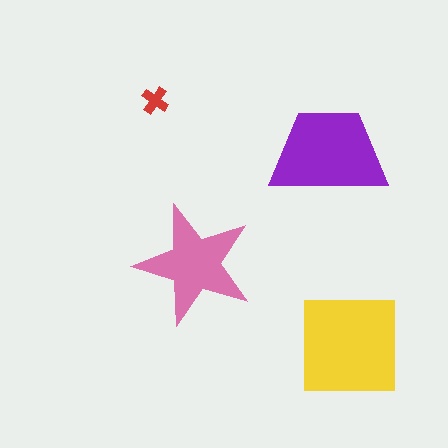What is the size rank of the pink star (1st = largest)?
3rd.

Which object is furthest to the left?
The red cross is leftmost.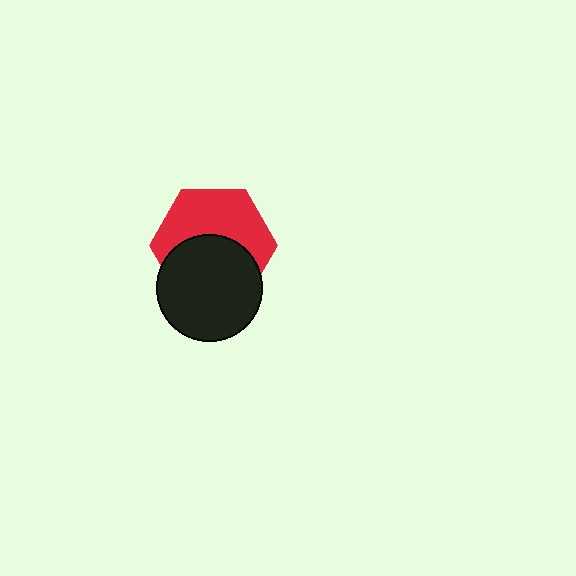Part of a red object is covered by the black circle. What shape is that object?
It is a hexagon.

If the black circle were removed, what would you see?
You would see the complete red hexagon.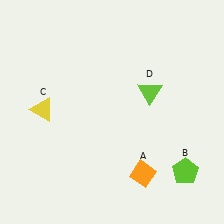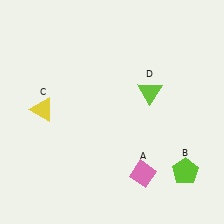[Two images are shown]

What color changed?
The diamond (A) changed from orange in Image 1 to pink in Image 2.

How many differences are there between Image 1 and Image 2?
There is 1 difference between the two images.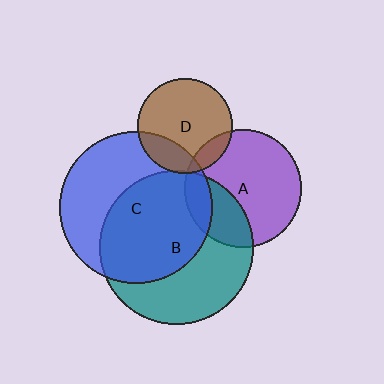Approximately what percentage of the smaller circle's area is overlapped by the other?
Approximately 5%.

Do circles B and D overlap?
Yes.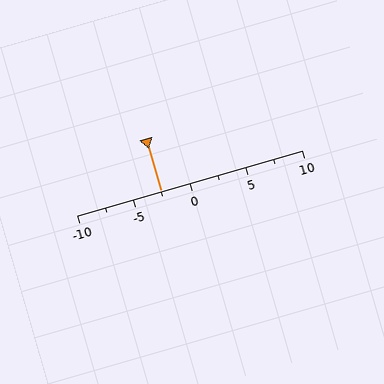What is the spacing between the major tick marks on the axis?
The major ticks are spaced 5 apart.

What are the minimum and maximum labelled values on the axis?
The axis runs from -10 to 10.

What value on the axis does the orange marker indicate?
The marker indicates approximately -2.5.